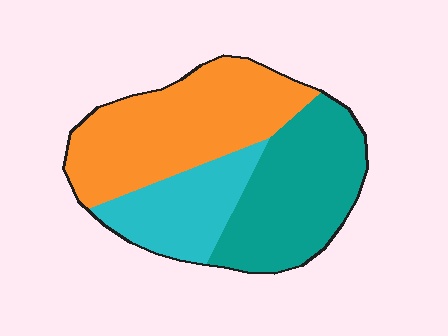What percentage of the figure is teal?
Teal covers 36% of the figure.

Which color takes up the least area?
Cyan, at roughly 20%.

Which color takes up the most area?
Orange, at roughly 45%.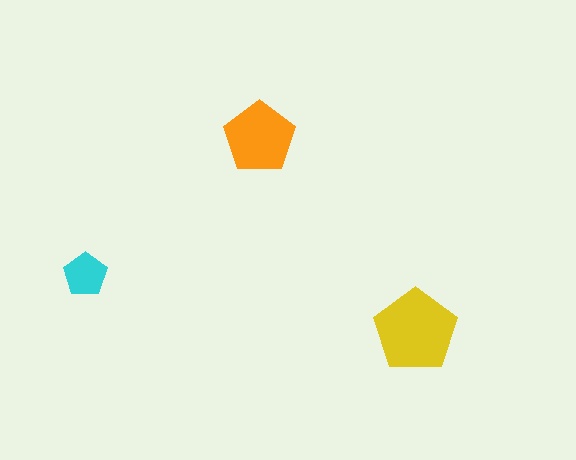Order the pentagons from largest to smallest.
the yellow one, the orange one, the cyan one.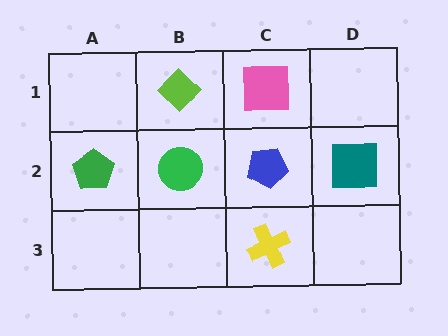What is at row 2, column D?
A teal square.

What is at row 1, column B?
A lime diamond.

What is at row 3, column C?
A yellow cross.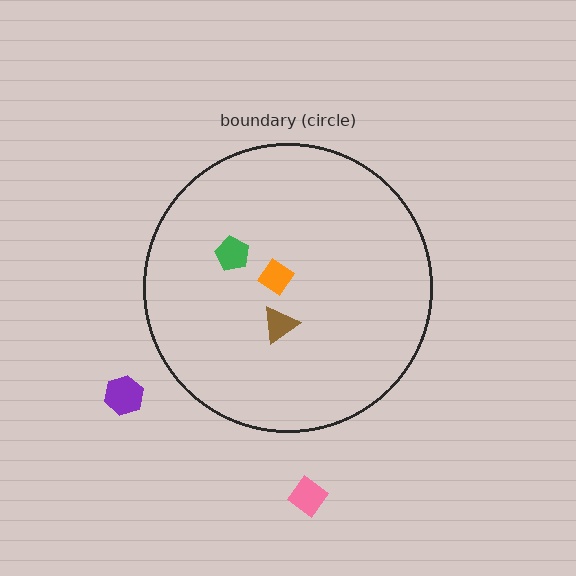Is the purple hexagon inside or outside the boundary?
Outside.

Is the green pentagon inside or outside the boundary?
Inside.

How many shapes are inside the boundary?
3 inside, 2 outside.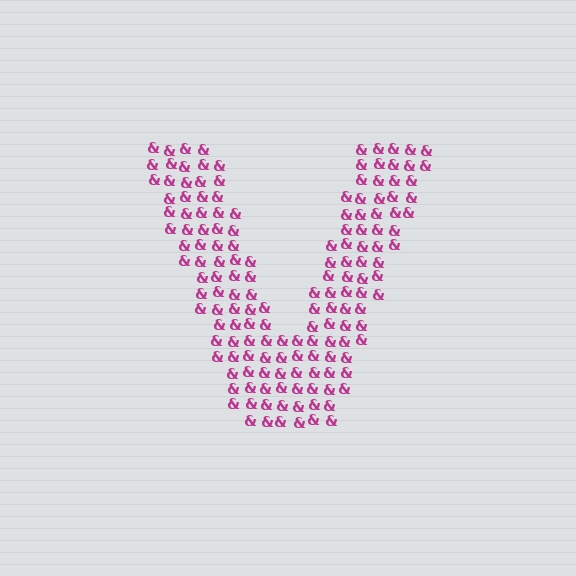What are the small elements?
The small elements are ampersands.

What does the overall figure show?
The overall figure shows the letter V.